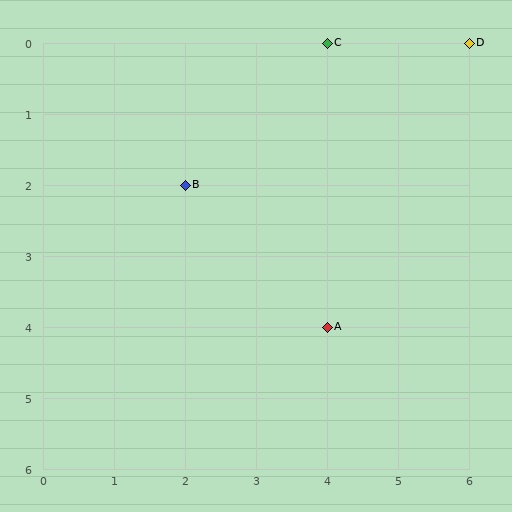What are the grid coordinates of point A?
Point A is at grid coordinates (4, 4).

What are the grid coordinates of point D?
Point D is at grid coordinates (6, 0).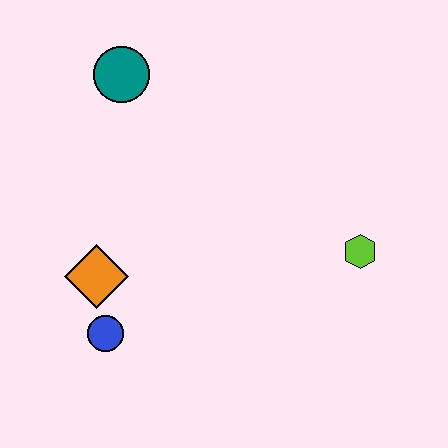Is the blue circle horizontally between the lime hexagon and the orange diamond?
Yes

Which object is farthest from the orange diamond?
The lime hexagon is farthest from the orange diamond.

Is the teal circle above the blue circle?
Yes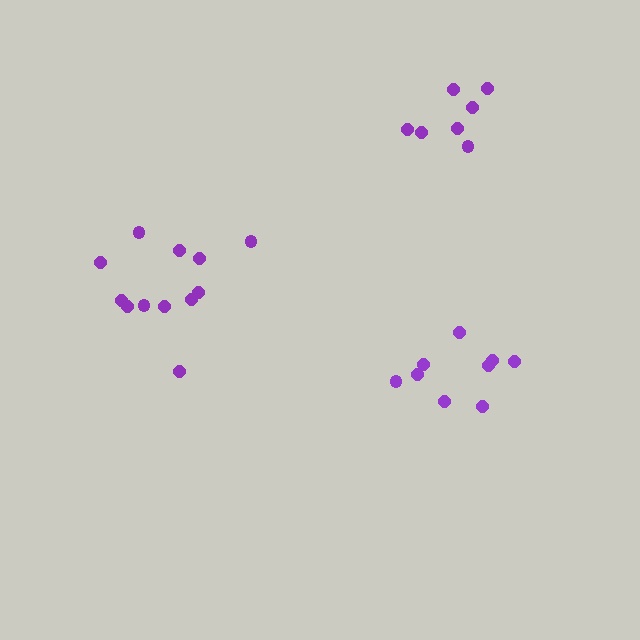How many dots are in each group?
Group 1: 12 dots, Group 2: 9 dots, Group 3: 7 dots (28 total).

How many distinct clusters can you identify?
There are 3 distinct clusters.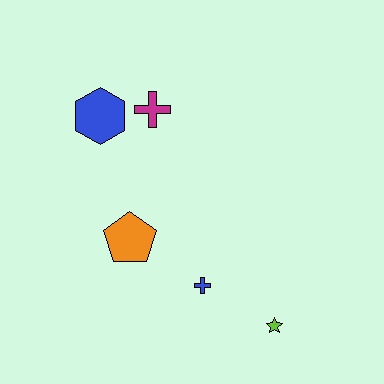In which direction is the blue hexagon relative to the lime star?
The blue hexagon is above the lime star.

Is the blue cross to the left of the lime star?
Yes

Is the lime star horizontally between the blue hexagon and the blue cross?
No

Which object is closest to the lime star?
The blue cross is closest to the lime star.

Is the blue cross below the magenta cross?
Yes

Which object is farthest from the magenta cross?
The lime star is farthest from the magenta cross.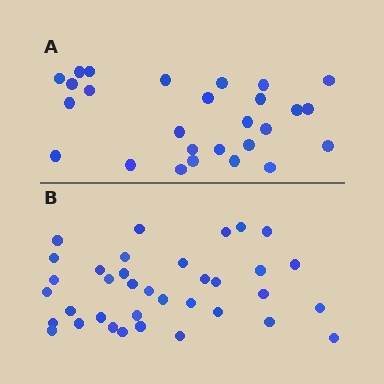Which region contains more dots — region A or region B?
Region B (the bottom region) has more dots.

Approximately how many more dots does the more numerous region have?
Region B has roughly 8 or so more dots than region A.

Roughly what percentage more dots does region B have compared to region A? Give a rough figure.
About 35% more.